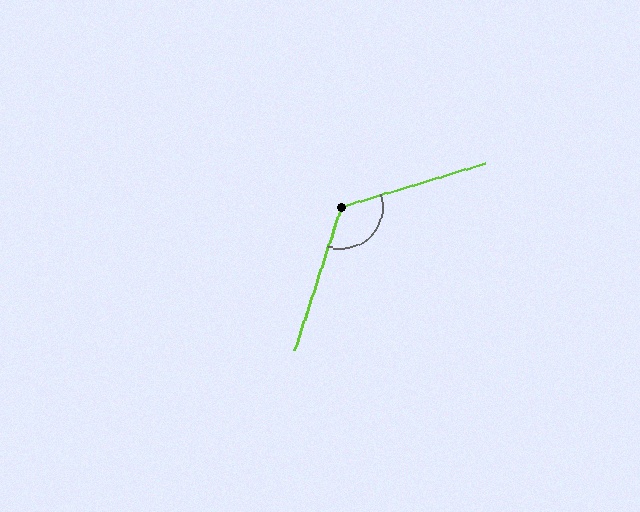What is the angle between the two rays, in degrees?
Approximately 125 degrees.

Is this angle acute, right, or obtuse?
It is obtuse.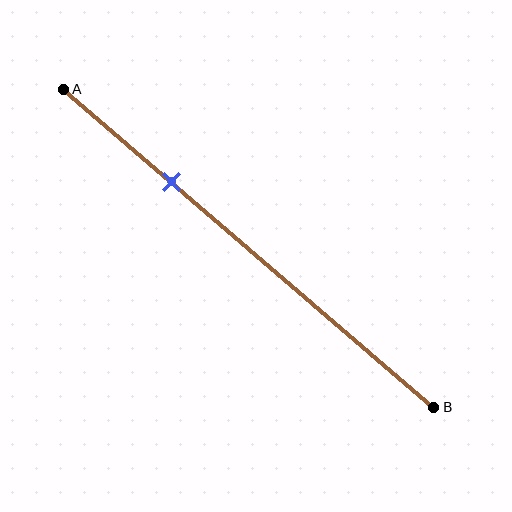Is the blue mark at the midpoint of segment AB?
No, the mark is at about 30% from A, not at the 50% midpoint.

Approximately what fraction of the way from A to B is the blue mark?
The blue mark is approximately 30% of the way from A to B.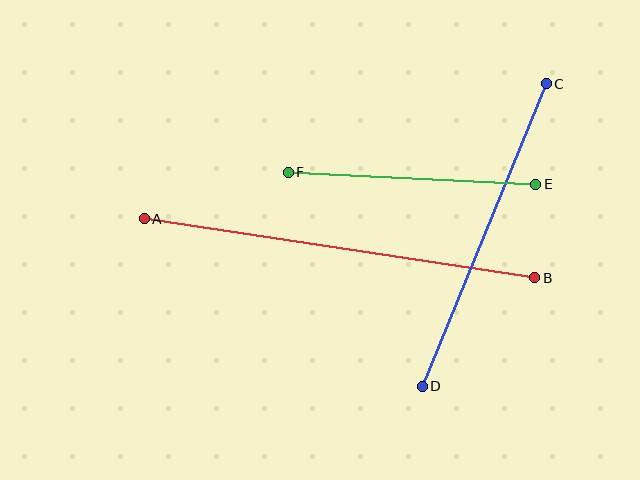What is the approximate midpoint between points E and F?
The midpoint is at approximately (412, 178) pixels.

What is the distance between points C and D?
The distance is approximately 327 pixels.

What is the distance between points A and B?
The distance is approximately 395 pixels.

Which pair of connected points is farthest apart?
Points A and B are farthest apart.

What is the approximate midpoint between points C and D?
The midpoint is at approximately (484, 235) pixels.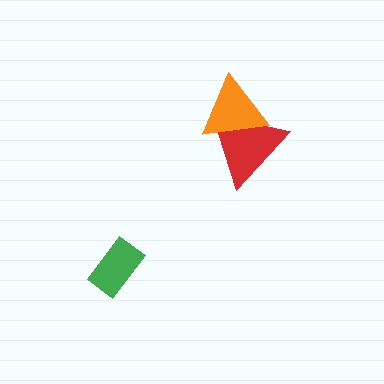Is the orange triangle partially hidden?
No, no other shape covers it.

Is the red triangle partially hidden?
Yes, it is partially covered by another shape.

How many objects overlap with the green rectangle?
0 objects overlap with the green rectangle.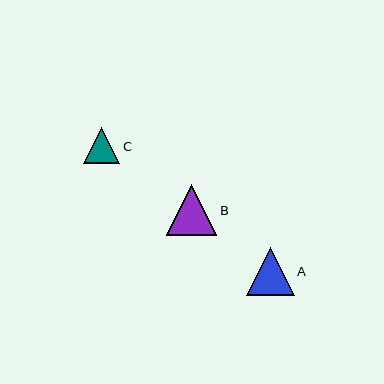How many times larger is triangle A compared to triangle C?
Triangle A is approximately 1.3 times the size of triangle C.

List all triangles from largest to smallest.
From largest to smallest: B, A, C.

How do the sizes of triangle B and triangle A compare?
Triangle B and triangle A are approximately the same size.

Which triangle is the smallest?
Triangle C is the smallest with a size of approximately 36 pixels.